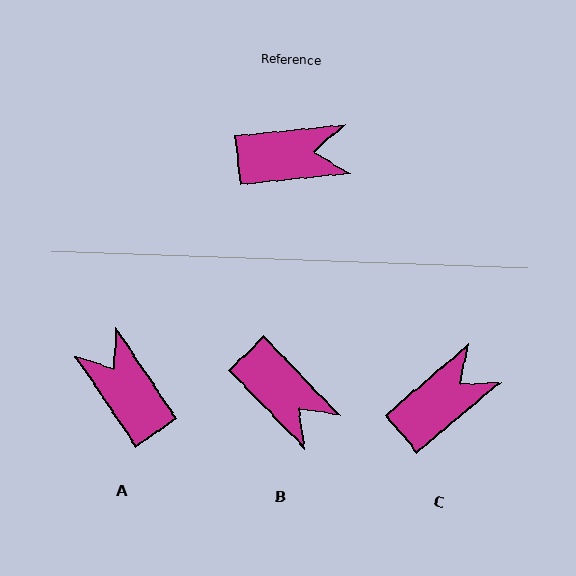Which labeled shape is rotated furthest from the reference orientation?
A, about 118 degrees away.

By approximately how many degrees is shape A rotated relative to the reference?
Approximately 118 degrees counter-clockwise.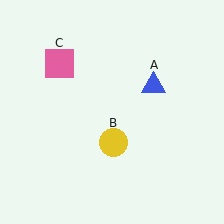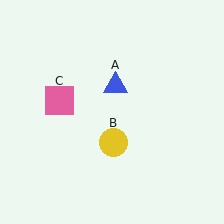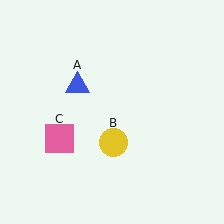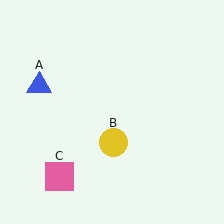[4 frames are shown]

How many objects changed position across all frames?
2 objects changed position: blue triangle (object A), pink square (object C).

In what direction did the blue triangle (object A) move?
The blue triangle (object A) moved left.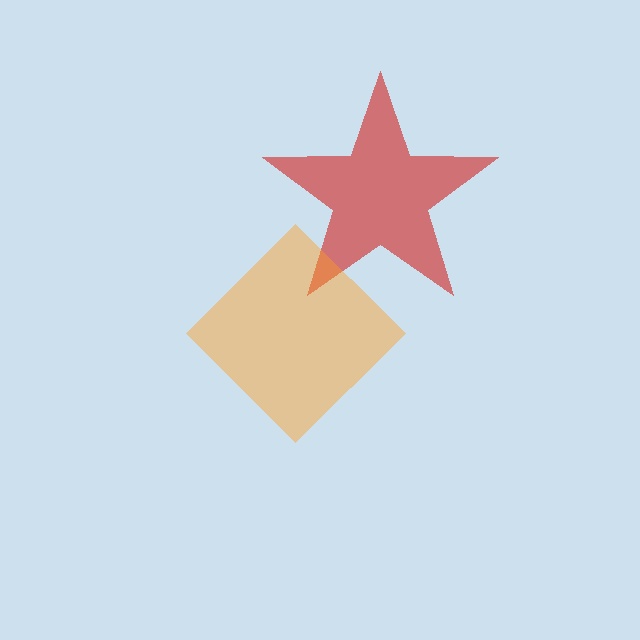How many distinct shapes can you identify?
There are 2 distinct shapes: a red star, an orange diamond.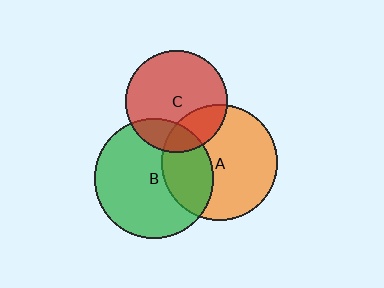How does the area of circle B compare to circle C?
Approximately 1.4 times.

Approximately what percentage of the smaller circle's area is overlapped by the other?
Approximately 30%.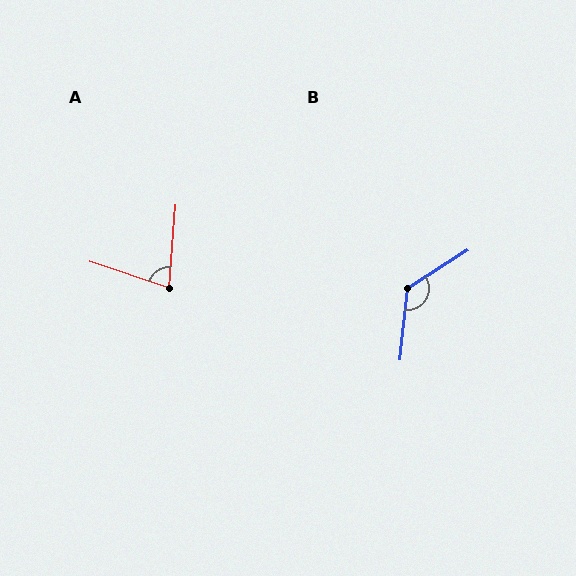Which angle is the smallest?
A, at approximately 76 degrees.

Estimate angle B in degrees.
Approximately 129 degrees.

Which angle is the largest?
B, at approximately 129 degrees.